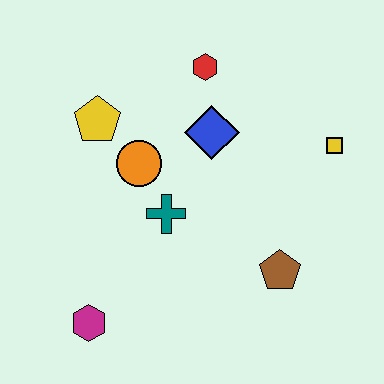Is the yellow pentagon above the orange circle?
Yes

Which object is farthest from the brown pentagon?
The yellow pentagon is farthest from the brown pentagon.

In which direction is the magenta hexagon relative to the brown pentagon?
The magenta hexagon is to the left of the brown pentagon.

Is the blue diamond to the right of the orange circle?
Yes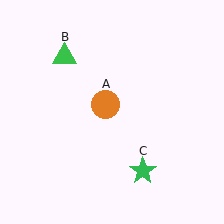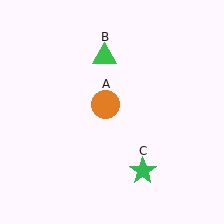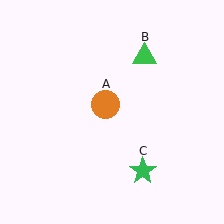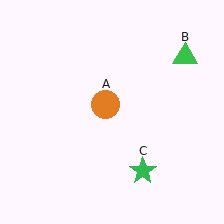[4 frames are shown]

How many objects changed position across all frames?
1 object changed position: green triangle (object B).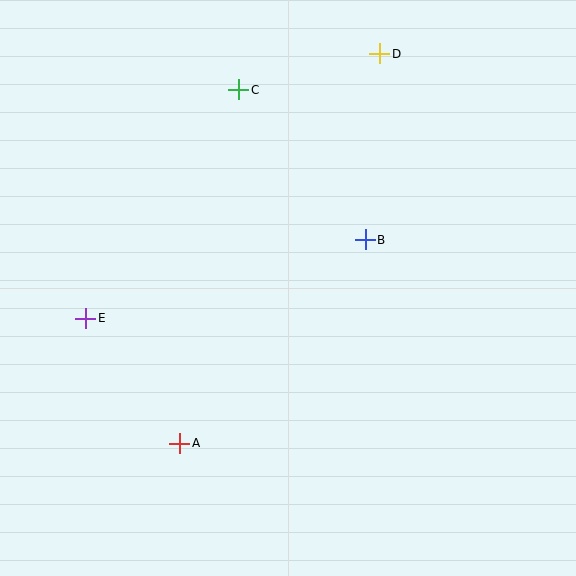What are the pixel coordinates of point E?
Point E is at (86, 318).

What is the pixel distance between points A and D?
The distance between A and D is 438 pixels.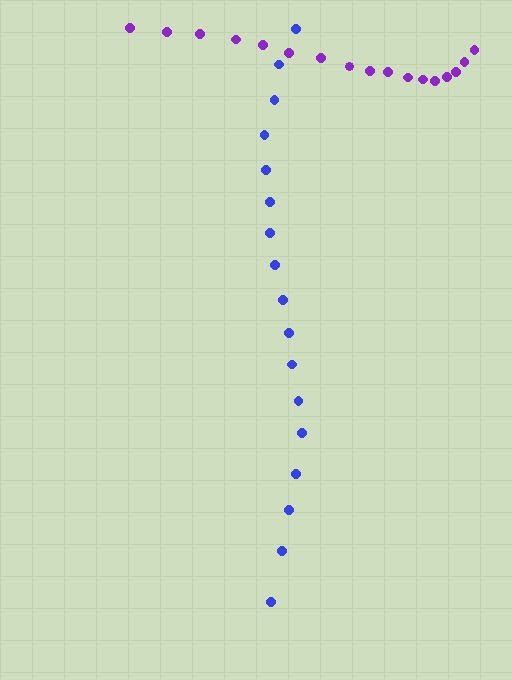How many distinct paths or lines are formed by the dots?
There are 2 distinct paths.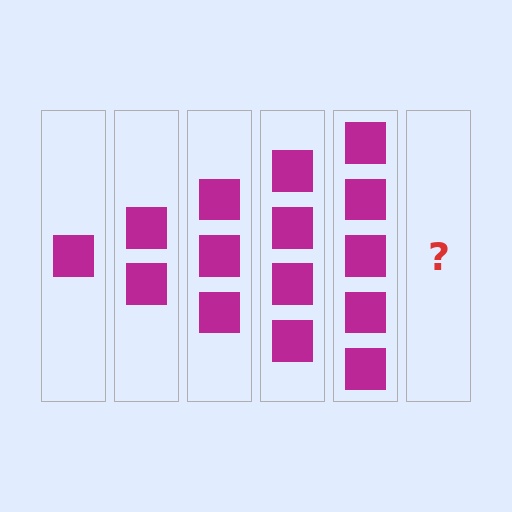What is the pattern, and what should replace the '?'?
The pattern is that each step adds one more square. The '?' should be 6 squares.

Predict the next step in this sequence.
The next step is 6 squares.